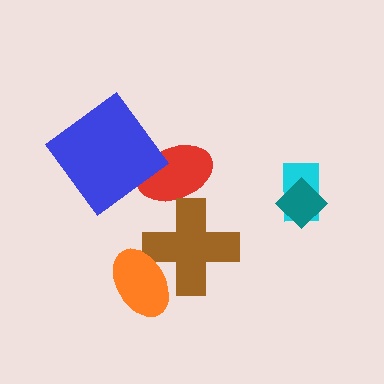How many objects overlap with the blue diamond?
1 object overlaps with the blue diamond.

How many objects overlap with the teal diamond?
1 object overlaps with the teal diamond.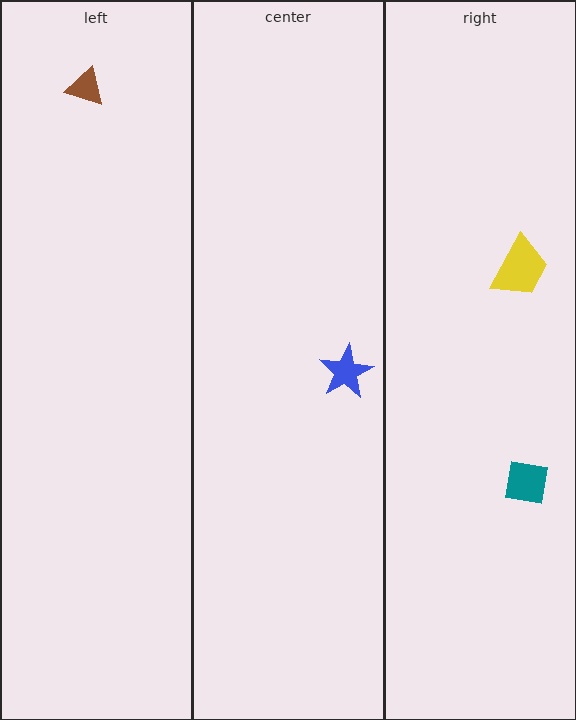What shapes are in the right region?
The teal square, the yellow trapezoid.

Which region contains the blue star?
The center region.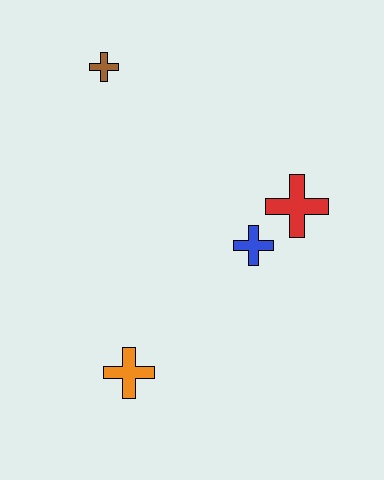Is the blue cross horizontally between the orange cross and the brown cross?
No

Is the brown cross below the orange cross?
No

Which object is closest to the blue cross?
The red cross is closest to the blue cross.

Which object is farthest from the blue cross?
The brown cross is farthest from the blue cross.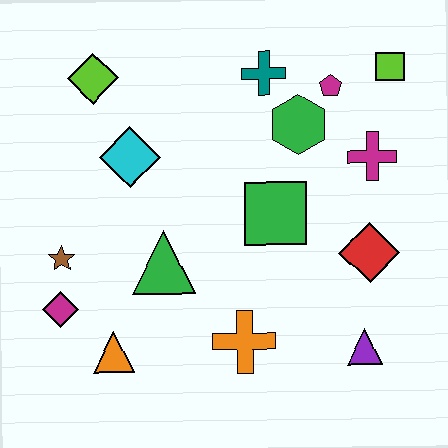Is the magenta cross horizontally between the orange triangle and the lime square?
Yes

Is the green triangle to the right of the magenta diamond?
Yes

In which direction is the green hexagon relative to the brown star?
The green hexagon is to the right of the brown star.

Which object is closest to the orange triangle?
The magenta diamond is closest to the orange triangle.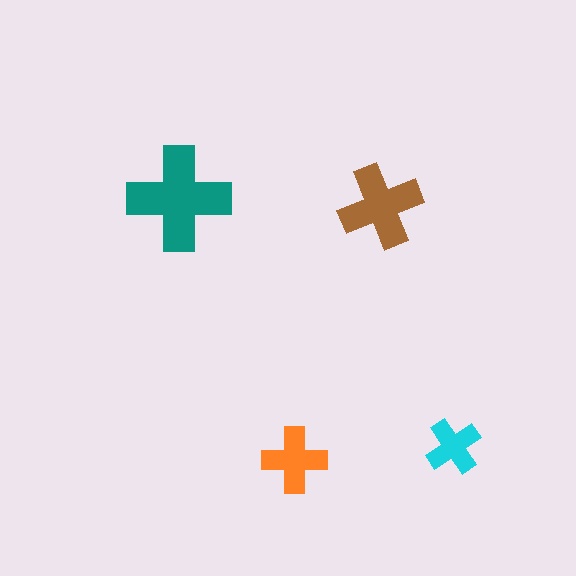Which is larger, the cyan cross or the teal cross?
The teal one.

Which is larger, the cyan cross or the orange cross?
The orange one.